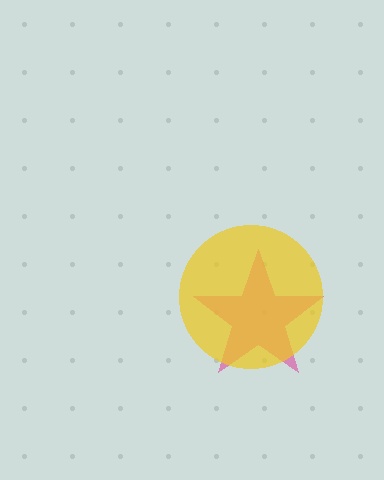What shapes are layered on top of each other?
The layered shapes are: a pink star, a yellow circle.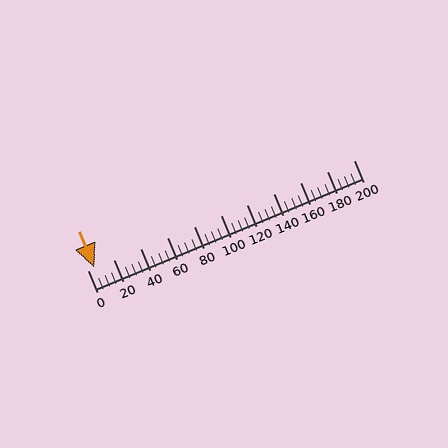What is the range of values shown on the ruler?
The ruler shows values from 0 to 200.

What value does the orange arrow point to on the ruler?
The orange arrow points to approximately 5.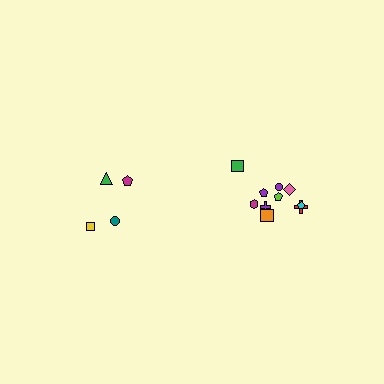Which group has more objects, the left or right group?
The right group.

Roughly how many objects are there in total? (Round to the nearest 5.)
Roughly 15 objects in total.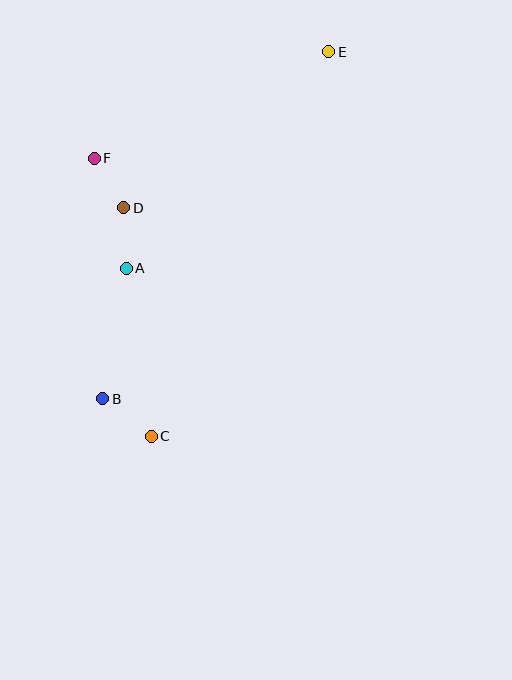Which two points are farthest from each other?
Points C and E are farthest from each other.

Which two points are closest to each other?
Points D and F are closest to each other.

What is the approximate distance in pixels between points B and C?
The distance between B and C is approximately 61 pixels.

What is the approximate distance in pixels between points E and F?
The distance between E and F is approximately 258 pixels.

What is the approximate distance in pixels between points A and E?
The distance between A and E is approximately 296 pixels.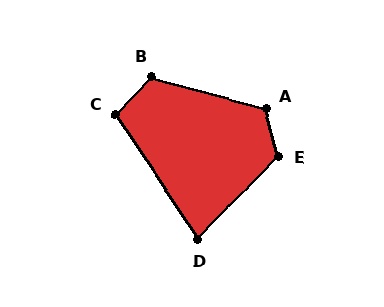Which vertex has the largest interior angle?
E, at approximately 121 degrees.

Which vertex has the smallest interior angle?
D, at approximately 78 degrees.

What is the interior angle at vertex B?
Approximately 119 degrees (obtuse).